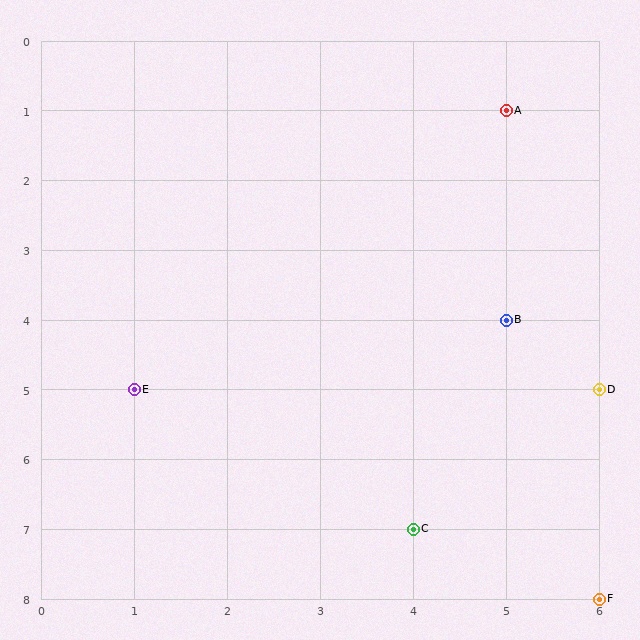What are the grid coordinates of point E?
Point E is at grid coordinates (1, 5).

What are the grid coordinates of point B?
Point B is at grid coordinates (5, 4).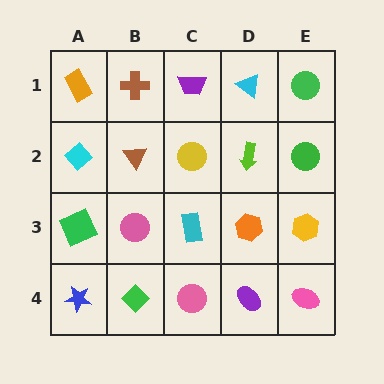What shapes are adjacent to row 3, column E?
A green circle (row 2, column E), a pink ellipse (row 4, column E), an orange hexagon (row 3, column D).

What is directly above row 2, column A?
An orange rectangle.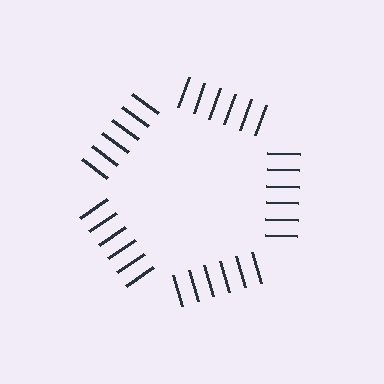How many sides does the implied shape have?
5 sides — the line-ends trace a pentagon.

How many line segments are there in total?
30 — 6 along each of the 5 edges.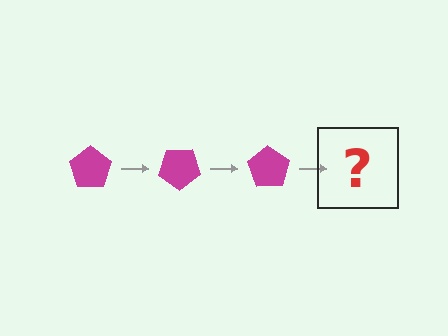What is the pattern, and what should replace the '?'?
The pattern is that the pentagon rotates 35 degrees each step. The '?' should be a magenta pentagon rotated 105 degrees.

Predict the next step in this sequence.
The next step is a magenta pentagon rotated 105 degrees.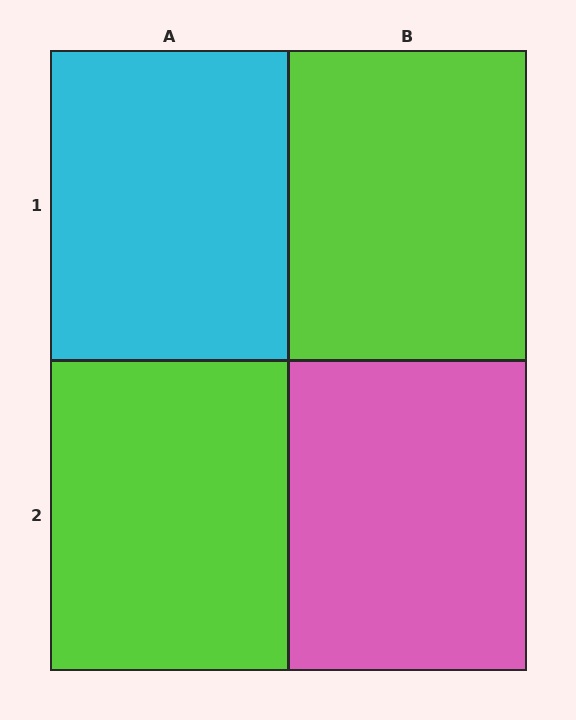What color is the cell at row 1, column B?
Lime.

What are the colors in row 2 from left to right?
Lime, pink.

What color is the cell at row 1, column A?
Cyan.